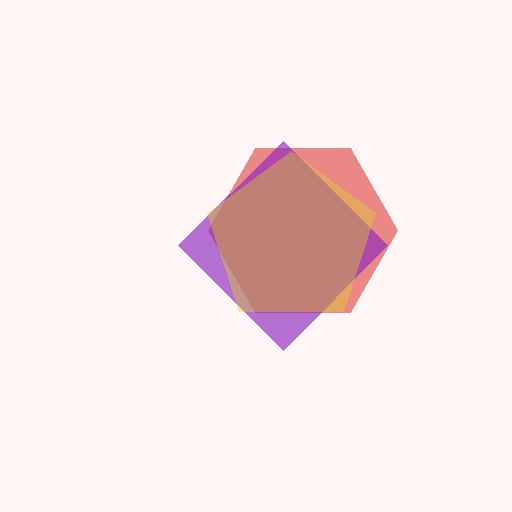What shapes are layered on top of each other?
The layered shapes are: a red hexagon, a purple diamond, a yellow pentagon.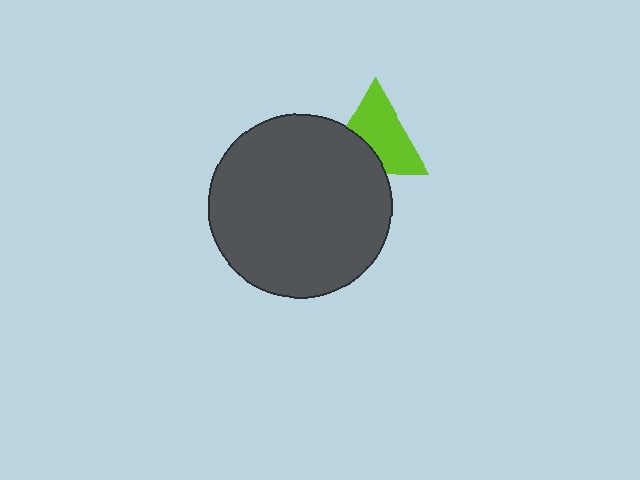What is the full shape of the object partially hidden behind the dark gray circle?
The partially hidden object is a lime triangle.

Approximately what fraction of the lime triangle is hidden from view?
Roughly 35% of the lime triangle is hidden behind the dark gray circle.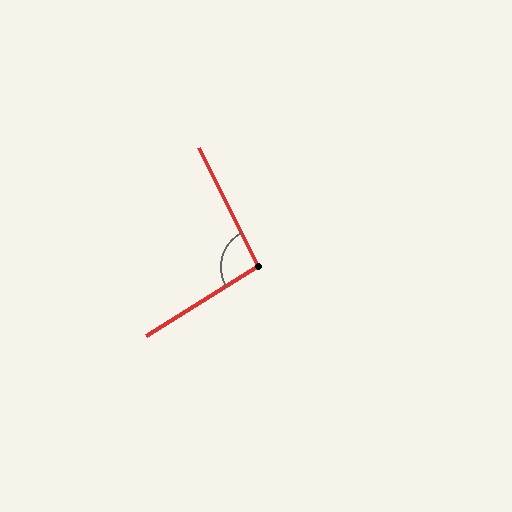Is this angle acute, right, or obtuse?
It is obtuse.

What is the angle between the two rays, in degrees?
Approximately 95 degrees.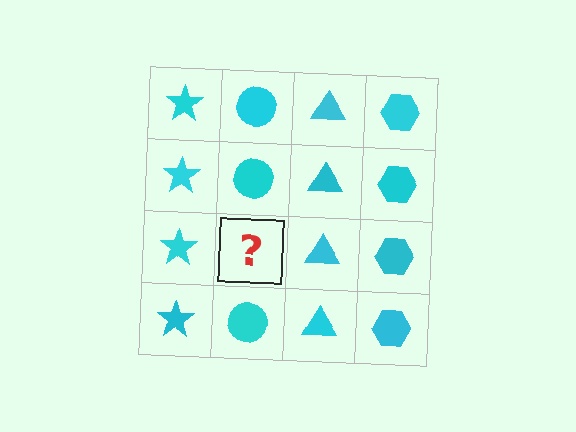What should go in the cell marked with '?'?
The missing cell should contain a cyan circle.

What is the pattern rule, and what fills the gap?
The rule is that each column has a consistent shape. The gap should be filled with a cyan circle.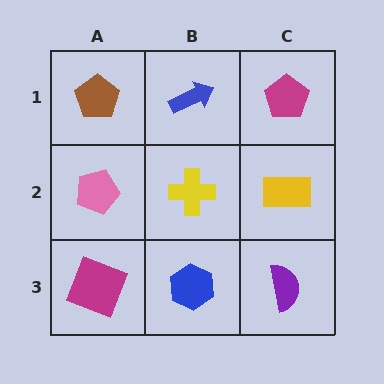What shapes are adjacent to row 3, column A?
A pink pentagon (row 2, column A), a blue hexagon (row 3, column B).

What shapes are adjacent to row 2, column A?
A brown pentagon (row 1, column A), a magenta square (row 3, column A), a yellow cross (row 2, column B).